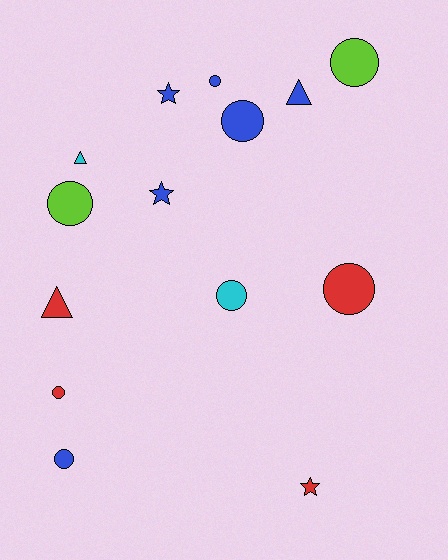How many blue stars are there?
There are 2 blue stars.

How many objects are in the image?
There are 14 objects.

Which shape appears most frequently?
Circle, with 8 objects.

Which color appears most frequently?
Blue, with 6 objects.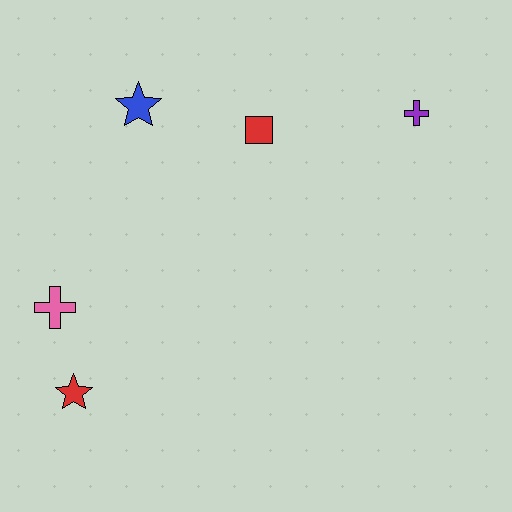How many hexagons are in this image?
There are no hexagons.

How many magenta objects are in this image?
There are no magenta objects.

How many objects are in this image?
There are 5 objects.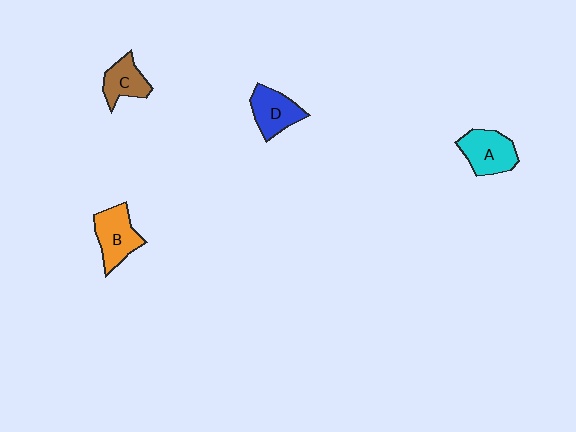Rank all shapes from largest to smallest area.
From largest to smallest: A (cyan), B (orange), D (blue), C (brown).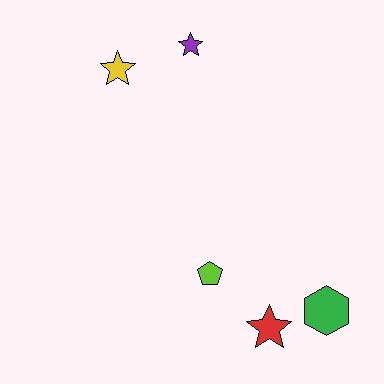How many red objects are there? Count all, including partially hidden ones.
There is 1 red object.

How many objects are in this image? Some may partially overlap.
There are 5 objects.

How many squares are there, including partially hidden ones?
There are no squares.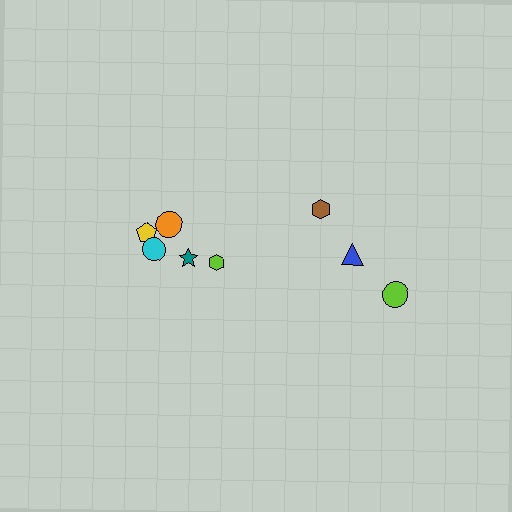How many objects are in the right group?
There are 3 objects.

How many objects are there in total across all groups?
There are 8 objects.